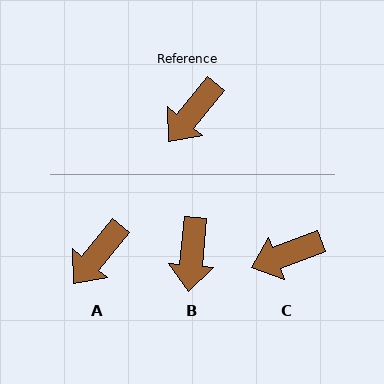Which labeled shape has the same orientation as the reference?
A.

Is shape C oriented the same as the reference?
No, it is off by about 30 degrees.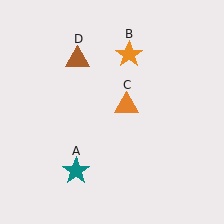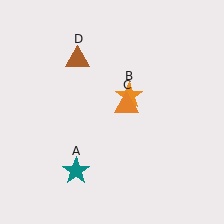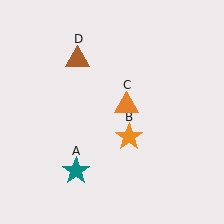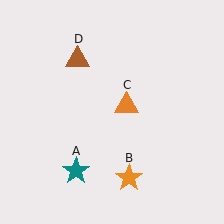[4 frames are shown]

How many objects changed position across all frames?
1 object changed position: orange star (object B).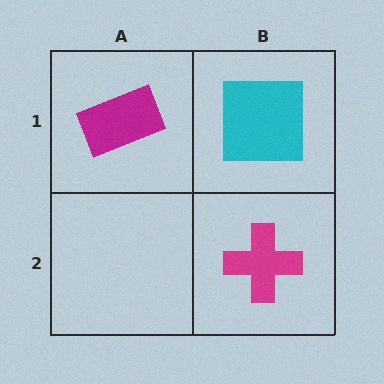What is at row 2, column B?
A magenta cross.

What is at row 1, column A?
A magenta rectangle.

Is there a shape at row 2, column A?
No, that cell is empty.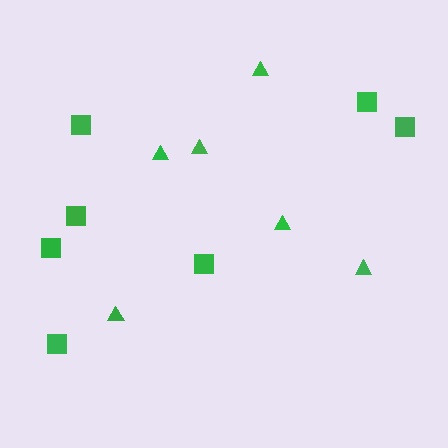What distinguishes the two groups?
There are 2 groups: one group of squares (7) and one group of triangles (6).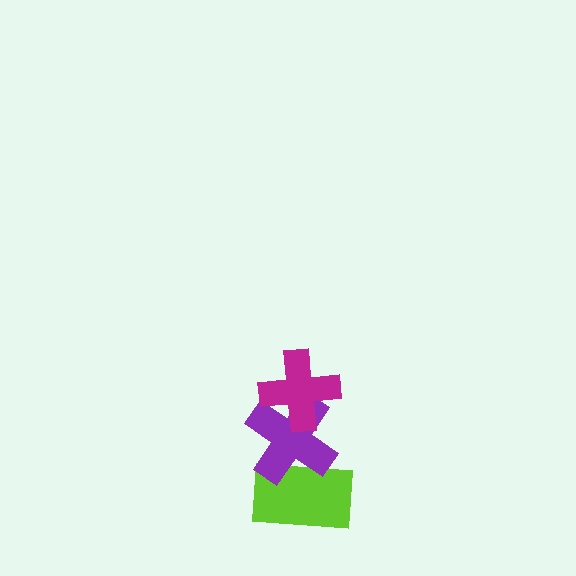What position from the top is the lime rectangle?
The lime rectangle is 3rd from the top.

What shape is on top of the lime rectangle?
The purple cross is on top of the lime rectangle.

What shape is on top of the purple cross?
The magenta cross is on top of the purple cross.